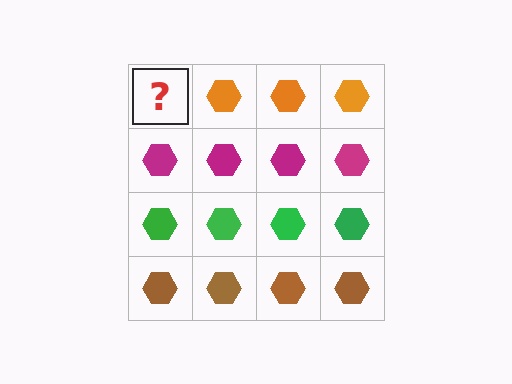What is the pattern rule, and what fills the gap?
The rule is that each row has a consistent color. The gap should be filled with an orange hexagon.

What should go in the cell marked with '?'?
The missing cell should contain an orange hexagon.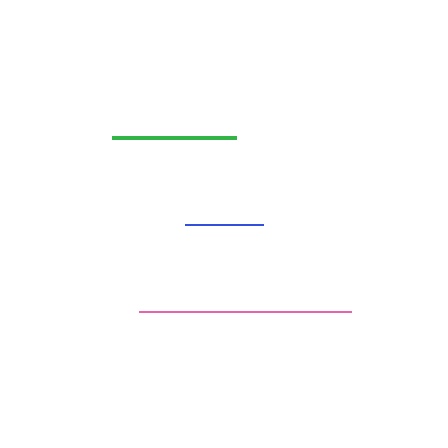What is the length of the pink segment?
The pink segment is approximately 212 pixels long.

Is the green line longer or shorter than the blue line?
The green line is longer than the blue line.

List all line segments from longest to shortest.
From longest to shortest: pink, green, blue.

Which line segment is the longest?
The pink line is the longest at approximately 212 pixels.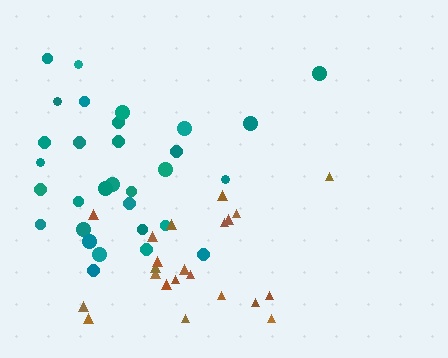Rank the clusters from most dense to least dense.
teal, brown.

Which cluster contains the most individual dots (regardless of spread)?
Teal (31).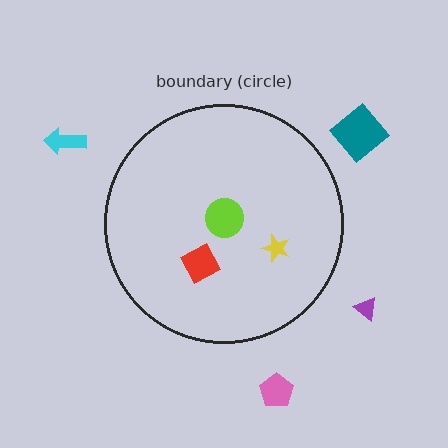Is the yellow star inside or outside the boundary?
Inside.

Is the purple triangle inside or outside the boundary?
Outside.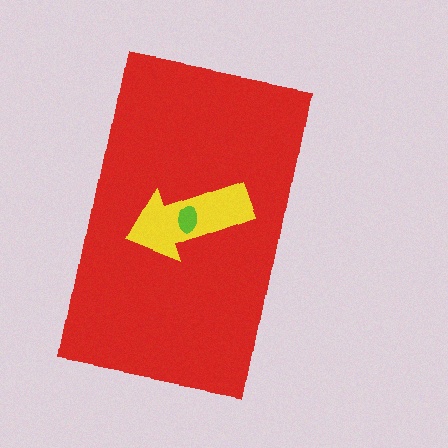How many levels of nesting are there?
3.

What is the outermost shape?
The red rectangle.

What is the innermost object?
The lime ellipse.